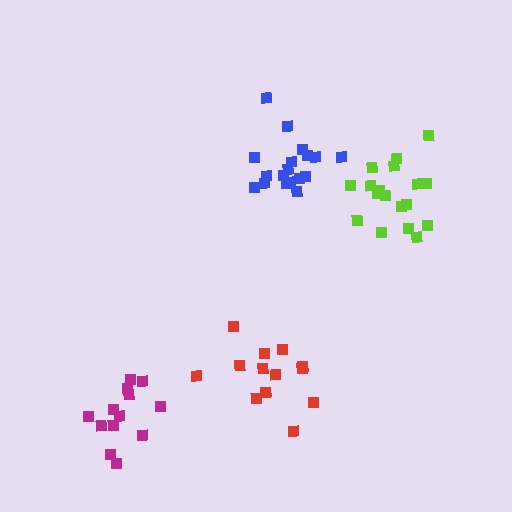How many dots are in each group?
Group 1: 13 dots, Group 2: 18 dots, Group 3: 13 dots, Group 4: 18 dots (62 total).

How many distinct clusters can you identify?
There are 4 distinct clusters.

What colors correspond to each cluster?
The clusters are colored: magenta, lime, red, blue.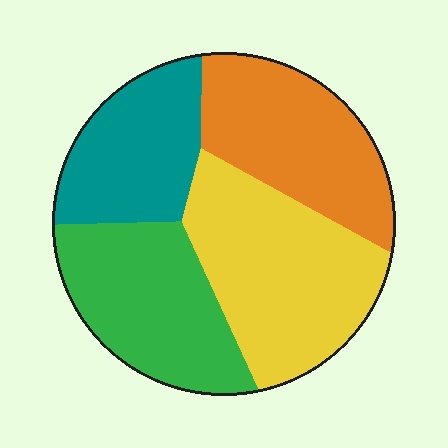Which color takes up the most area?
Yellow, at roughly 30%.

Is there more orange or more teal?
Orange.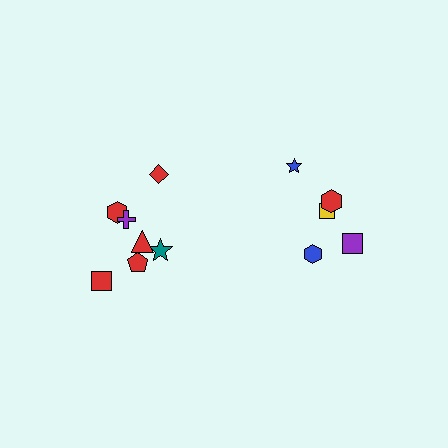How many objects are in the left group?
There are 7 objects.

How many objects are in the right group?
There are 5 objects.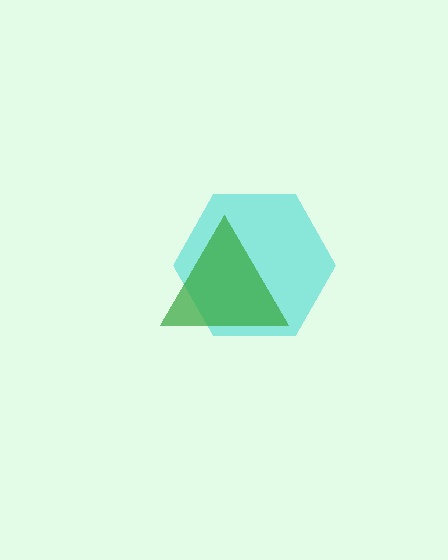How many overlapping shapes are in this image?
There are 2 overlapping shapes in the image.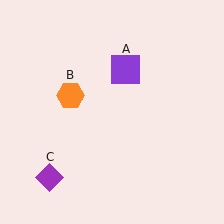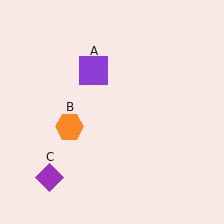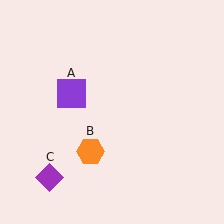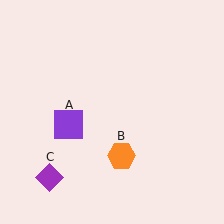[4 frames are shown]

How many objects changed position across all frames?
2 objects changed position: purple square (object A), orange hexagon (object B).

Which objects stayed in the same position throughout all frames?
Purple diamond (object C) remained stationary.